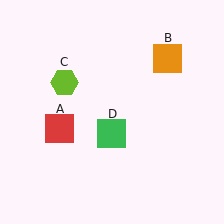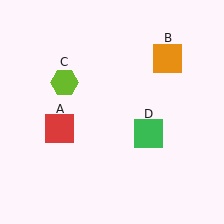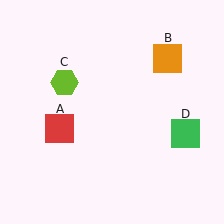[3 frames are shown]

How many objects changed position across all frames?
1 object changed position: green square (object D).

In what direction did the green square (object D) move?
The green square (object D) moved right.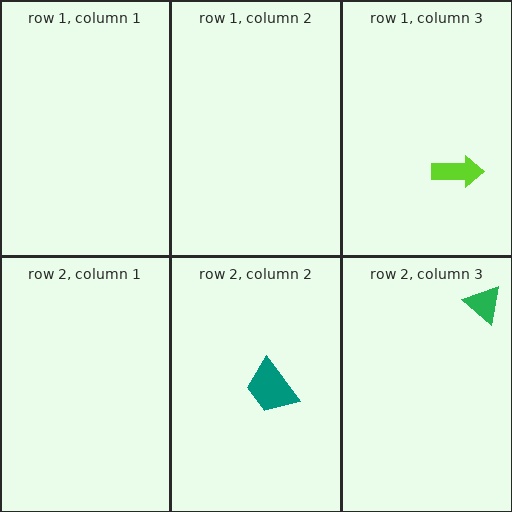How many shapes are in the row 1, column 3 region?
1.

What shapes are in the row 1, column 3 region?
The lime arrow.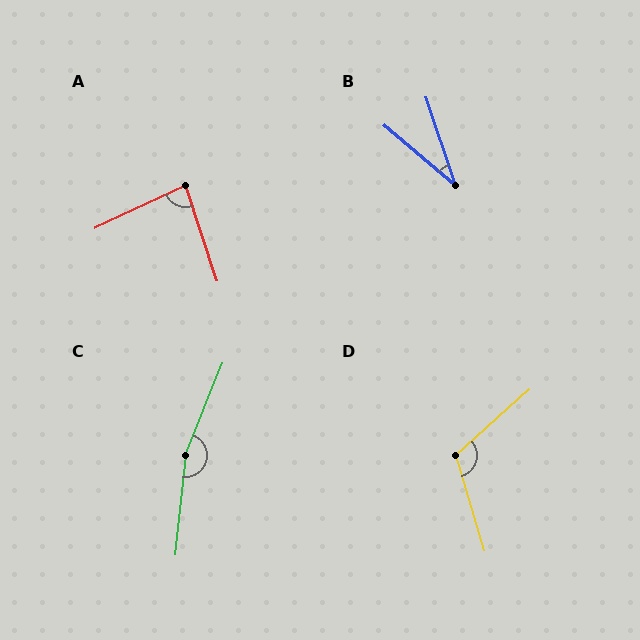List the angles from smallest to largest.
B (31°), A (83°), D (115°), C (164°).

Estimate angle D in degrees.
Approximately 115 degrees.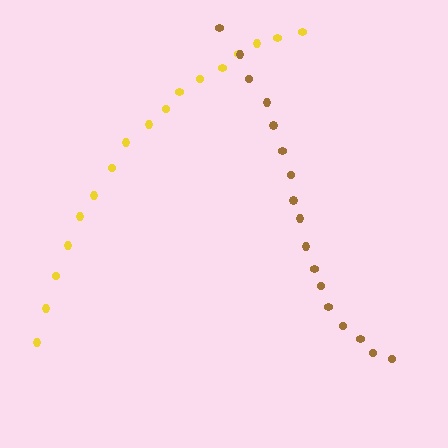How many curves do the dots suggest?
There are 2 distinct paths.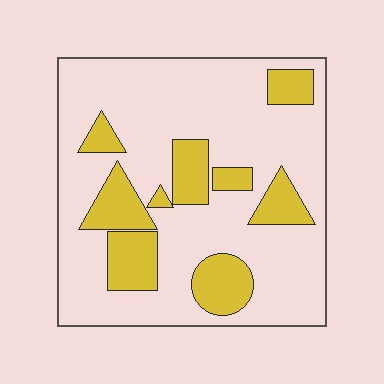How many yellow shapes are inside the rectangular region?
9.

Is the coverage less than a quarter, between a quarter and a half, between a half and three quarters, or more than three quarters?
Less than a quarter.